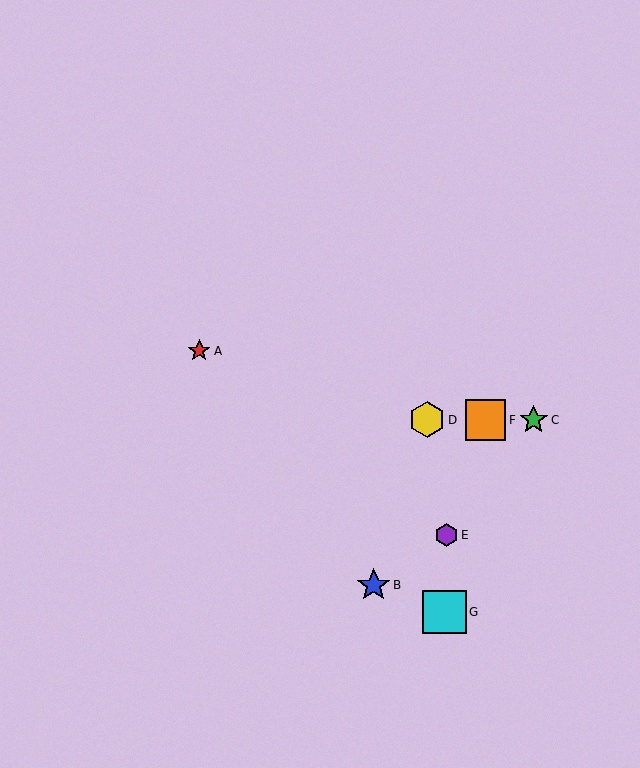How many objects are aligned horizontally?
3 objects (C, D, F) are aligned horizontally.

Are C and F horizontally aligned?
Yes, both are at y≈420.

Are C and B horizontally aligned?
No, C is at y≈420 and B is at y≈585.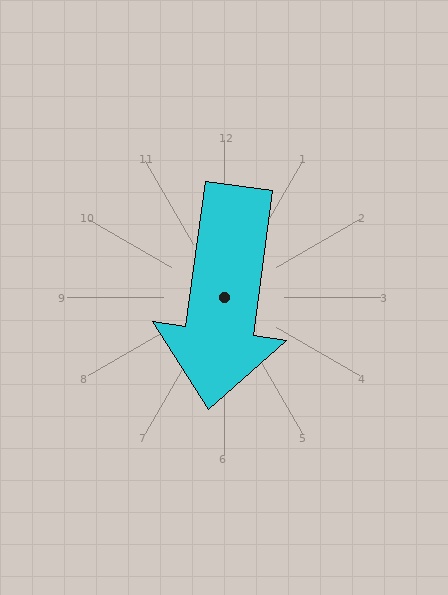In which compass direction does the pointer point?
South.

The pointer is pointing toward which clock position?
Roughly 6 o'clock.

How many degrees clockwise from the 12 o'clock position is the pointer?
Approximately 188 degrees.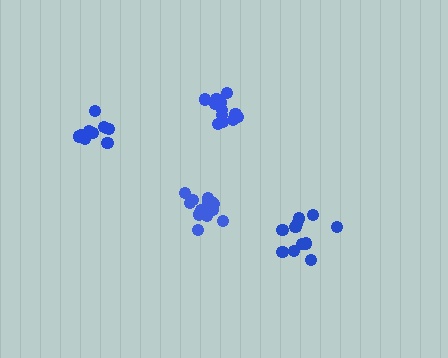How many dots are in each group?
Group 1: 12 dots, Group 2: 12 dots, Group 3: 14 dots, Group 4: 12 dots (50 total).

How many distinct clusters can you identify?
There are 4 distinct clusters.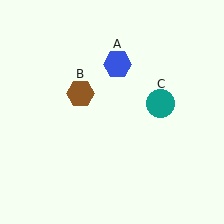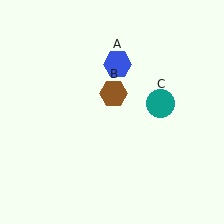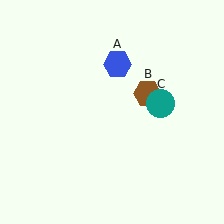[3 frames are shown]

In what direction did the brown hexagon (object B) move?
The brown hexagon (object B) moved right.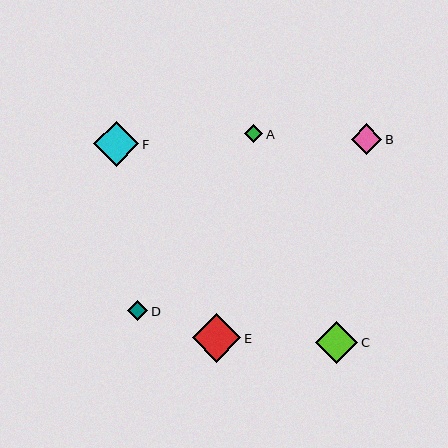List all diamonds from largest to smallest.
From largest to smallest: E, F, C, B, D, A.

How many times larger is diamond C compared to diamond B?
Diamond C is approximately 1.4 times the size of diamond B.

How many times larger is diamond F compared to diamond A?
Diamond F is approximately 2.5 times the size of diamond A.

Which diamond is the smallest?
Diamond A is the smallest with a size of approximately 18 pixels.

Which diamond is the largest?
Diamond E is the largest with a size of approximately 48 pixels.